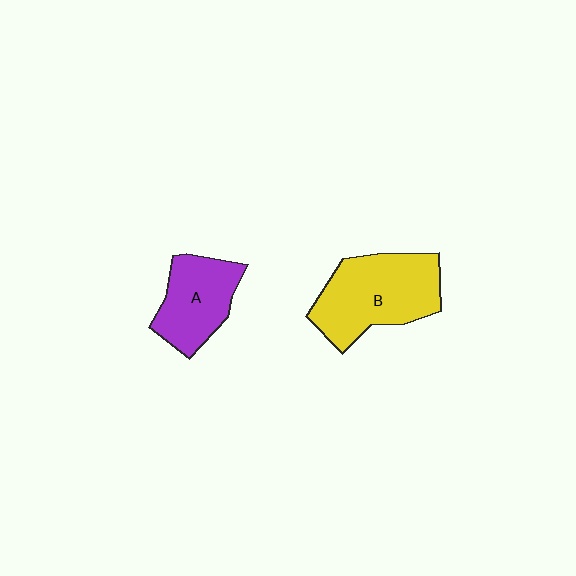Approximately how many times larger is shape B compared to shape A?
Approximately 1.5 times.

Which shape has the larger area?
Shape B (yellow).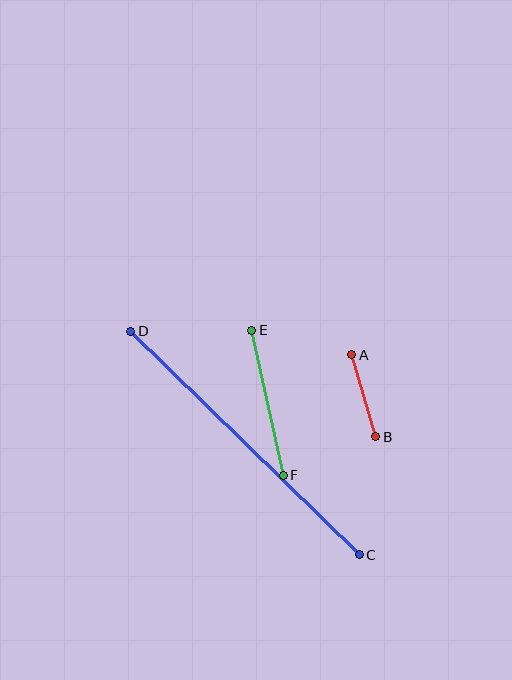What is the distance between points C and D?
The distance is approximately 320 pixels.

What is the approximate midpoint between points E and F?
The midpoint is at approximately (268, 403) pixels.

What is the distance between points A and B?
The distance is approximately 85 pixels.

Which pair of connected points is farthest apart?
Points C and D are farthest apart.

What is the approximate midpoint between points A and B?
The midpoint is at approximately (364, 396) pixels.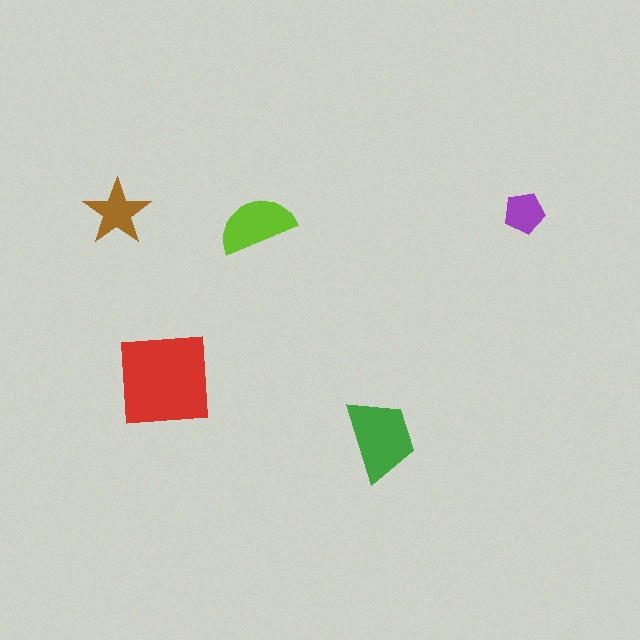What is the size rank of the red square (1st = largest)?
1st.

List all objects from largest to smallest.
The red square, the green trapezoid, the lime semicircle, the brown star, the purple pentagon.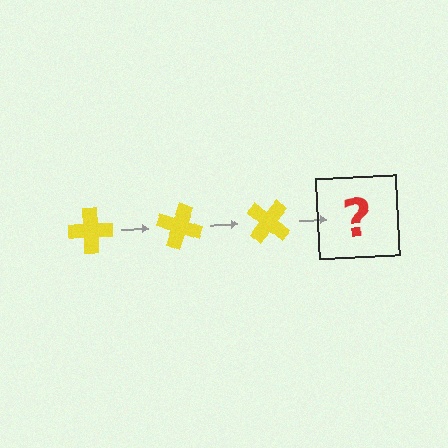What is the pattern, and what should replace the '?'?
The pattern is that the cross rotates 20 degrees each step. The '?' should be a yellow cross rotated 60 degrees.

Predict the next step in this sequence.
The next step is a yellow cross rotated 60 degrees.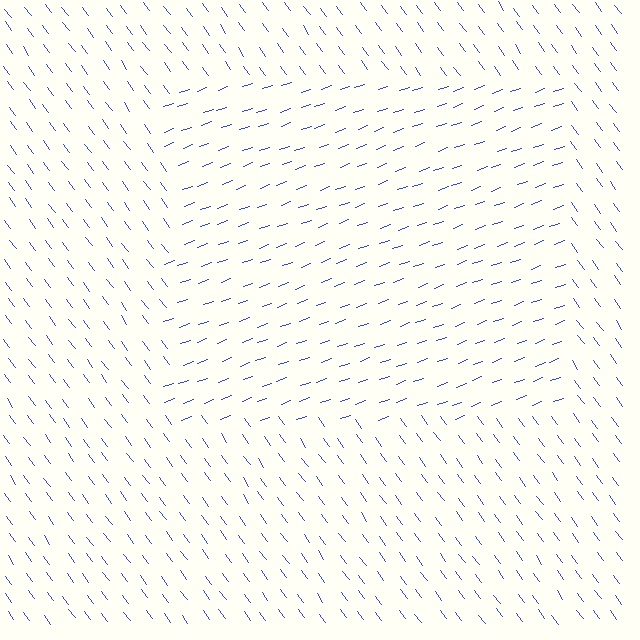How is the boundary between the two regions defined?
The boundary is defined purely by a change in line orientation (approximately 74 degrees difference). All lines are the same color and thickness.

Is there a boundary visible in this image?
Yes, there is a texture boundary formed by a change in line orientation.